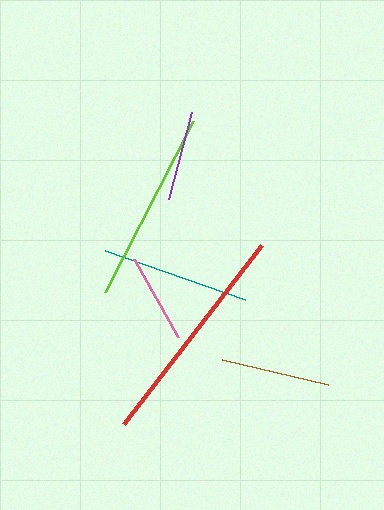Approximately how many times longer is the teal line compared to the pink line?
The teal line is approximately 1.7 times the length of the pink line.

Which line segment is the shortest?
The pink line is the shortest at approximately 89 pixels.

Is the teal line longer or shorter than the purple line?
The teal line is longer than the purple line.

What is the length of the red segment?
The red segment is approximately 226 pixels long.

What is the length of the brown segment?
The brown segment is approximately 110 pixels long.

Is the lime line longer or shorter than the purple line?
The lime line is longer than the purple line.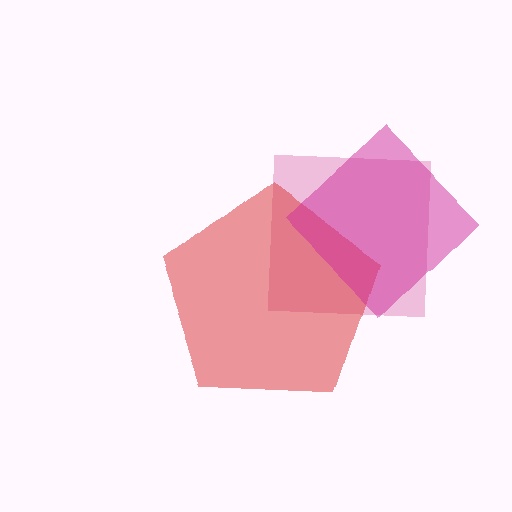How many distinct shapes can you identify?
There are 3 distinct shapes: a pink square, a red pentagon, a magenta diamond.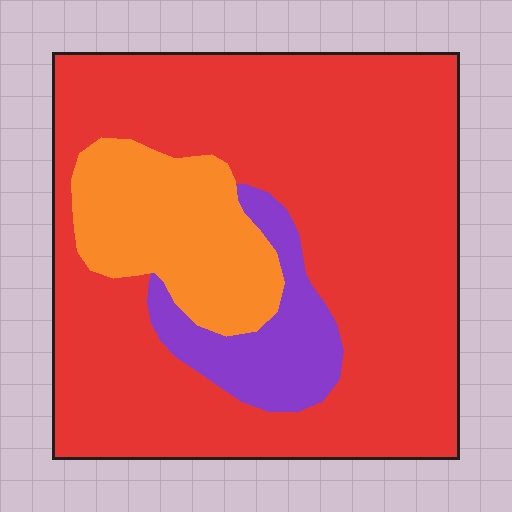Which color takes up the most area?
Red, at roughly 75%.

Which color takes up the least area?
Purple, at roughly 10%.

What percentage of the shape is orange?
Orange covers about 15% of the shape.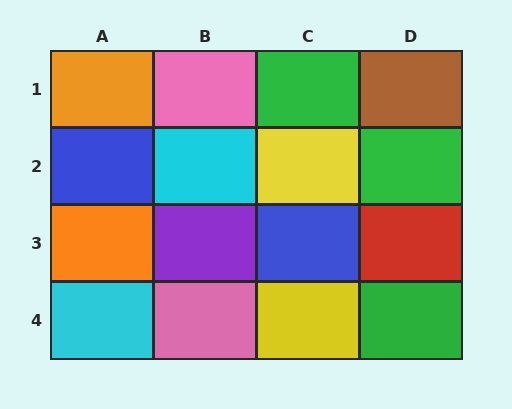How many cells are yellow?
2 cells are yellow.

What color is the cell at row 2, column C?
Yellow.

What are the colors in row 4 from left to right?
Cyan, pink, yellow, green.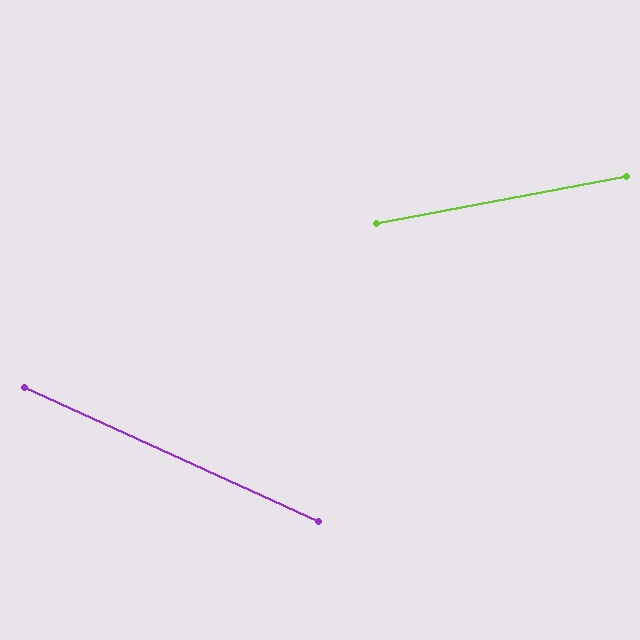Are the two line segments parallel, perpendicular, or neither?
Neither parallel nor perpendicular — they differ by about 35°.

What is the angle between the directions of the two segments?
Approximately 35 degrees.